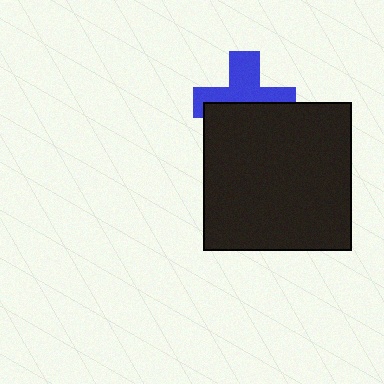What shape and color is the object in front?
The object in front is a black square.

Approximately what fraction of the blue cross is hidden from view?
Roughly 49% of the blue cross is hidden behind the black square.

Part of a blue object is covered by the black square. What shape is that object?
It is a cross.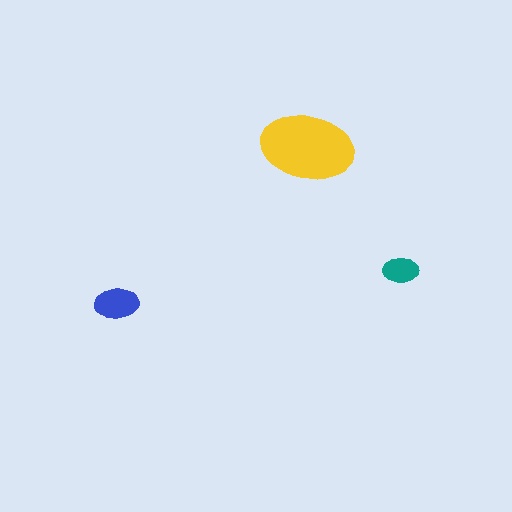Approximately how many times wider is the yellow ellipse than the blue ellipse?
About 2 times wider.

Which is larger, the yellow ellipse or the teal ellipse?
The yellow one.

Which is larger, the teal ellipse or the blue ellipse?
The blue one.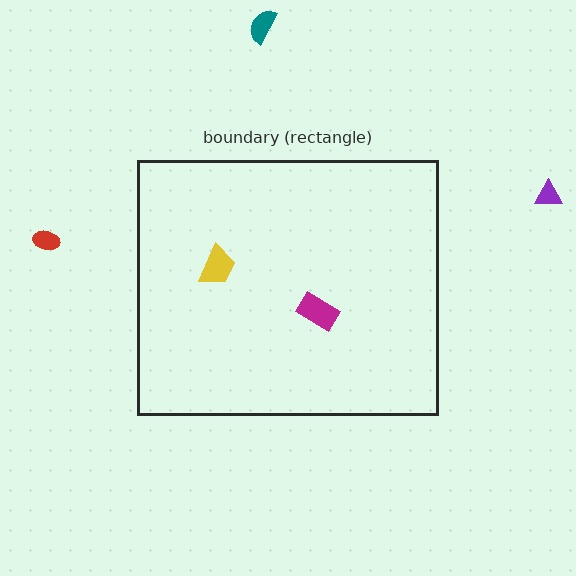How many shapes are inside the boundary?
2 inside, 3 outside.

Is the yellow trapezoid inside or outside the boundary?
Inside.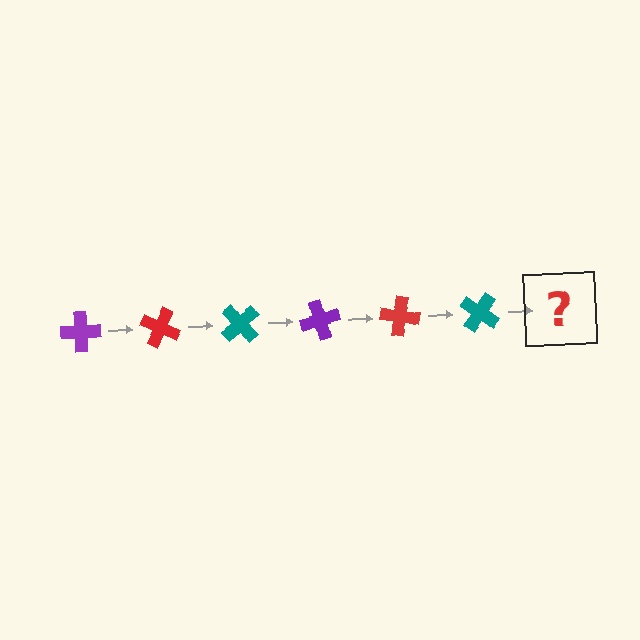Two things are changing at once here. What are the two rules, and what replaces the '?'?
The two rules are that it rotates 25 degrees each step and the color cycles through purple, red, and teal. The '?' should be a purple cross, rotated 150 degrees from the start.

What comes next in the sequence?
The next element should be a purple cross, rotated 150 degrees from the start.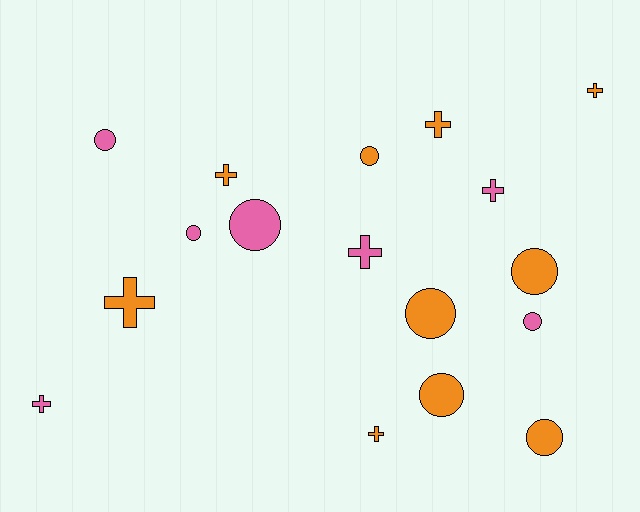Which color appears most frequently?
Orange, with 10 objects.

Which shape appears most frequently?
Circle, with 9 objects.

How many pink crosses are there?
There are 3 pink crosses.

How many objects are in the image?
There are 17 objects.